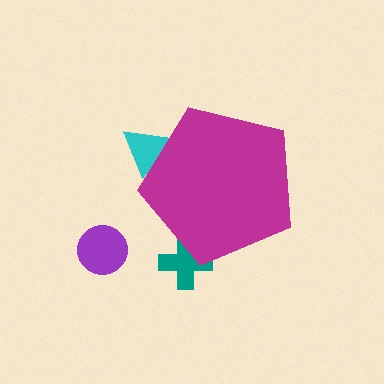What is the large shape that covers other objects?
A magenta pentagon.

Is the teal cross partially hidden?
Yes, the teal cross is partially hidden behind the magenta pentagon.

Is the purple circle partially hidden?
No, the purple circle is fully visible.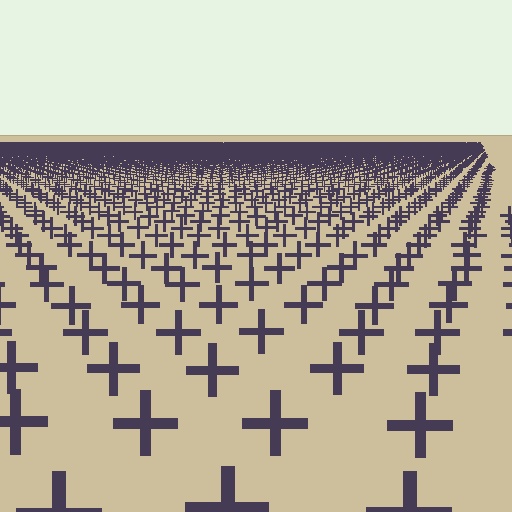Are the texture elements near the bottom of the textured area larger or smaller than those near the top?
Larger. Near the bottom, elements are closer to the viewer and appear at a bigger on-screen size.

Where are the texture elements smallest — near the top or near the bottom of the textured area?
Near the top.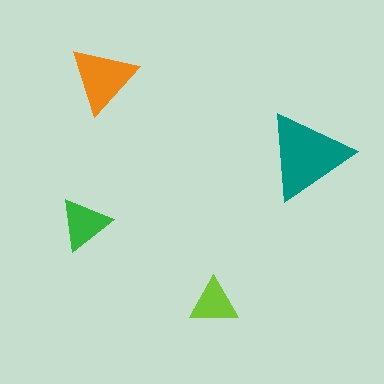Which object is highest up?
The orange triangle is topmost.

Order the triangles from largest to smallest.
the teal one, the orange one, the green one, the lime one.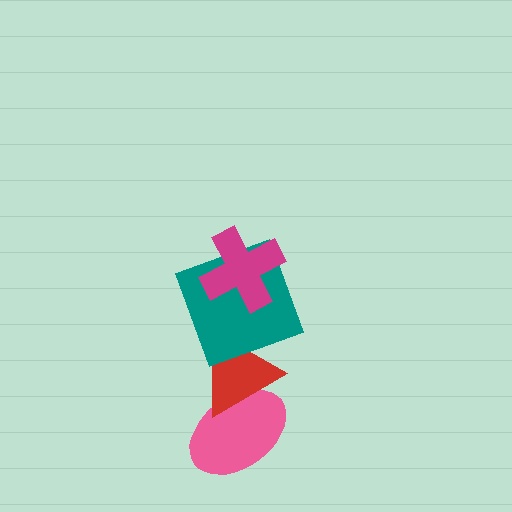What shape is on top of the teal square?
The magenta cross is on top of the teal square.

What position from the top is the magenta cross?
The magenta cross is 1st from the top.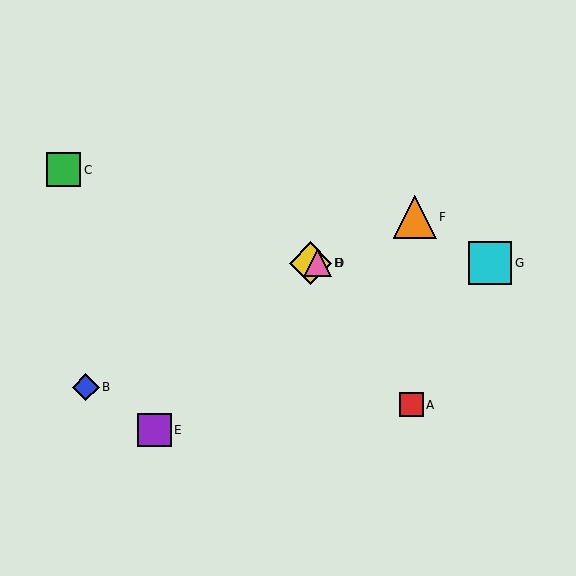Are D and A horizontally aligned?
No, D is at y≈263 and A is at y≈405.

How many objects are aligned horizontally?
3 objects (D, G, H) are aligned horizontally.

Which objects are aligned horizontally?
Objects D, G, H are aligned horizontally.